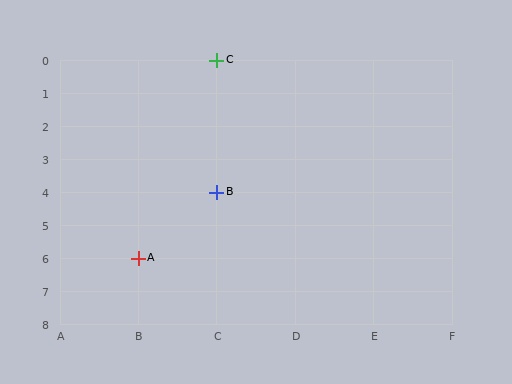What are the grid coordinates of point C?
Point C is at grid coordinates (C, 0).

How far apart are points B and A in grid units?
Points B and A are 1 column and 2 rows apart (about 2.2 grid units diagonally).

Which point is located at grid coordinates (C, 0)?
Point C is at (C, 0).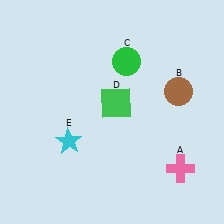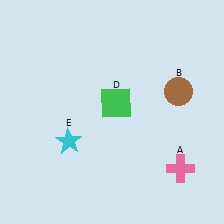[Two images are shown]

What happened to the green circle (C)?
The green circle (C) was removed in Image 2. It was in the top-right area of Image 1.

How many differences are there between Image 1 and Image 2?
There is 1 difference between the two images.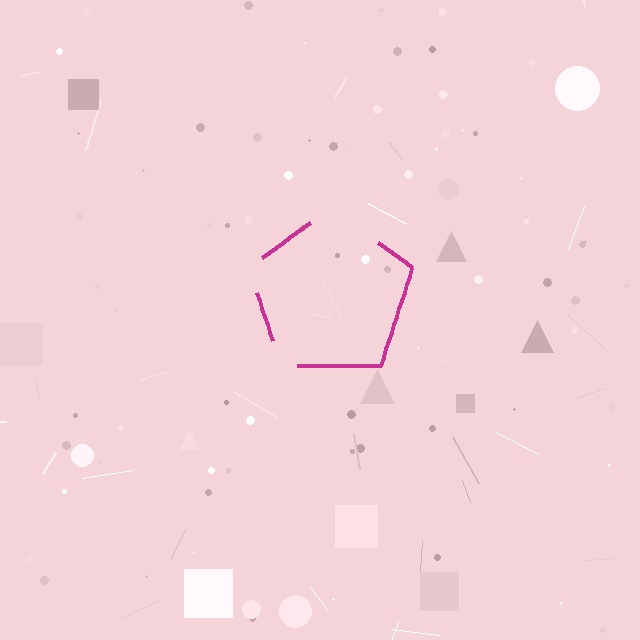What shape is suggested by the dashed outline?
The dashed outline suggests a pentagon.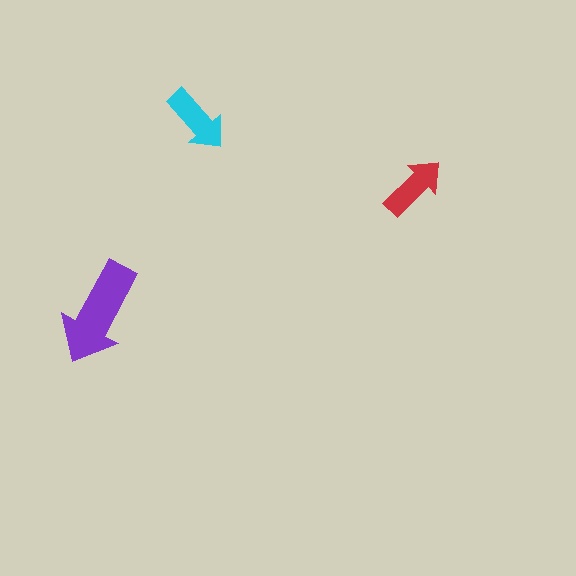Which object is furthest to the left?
The purple arrow is leftmost.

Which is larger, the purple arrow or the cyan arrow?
The purple one.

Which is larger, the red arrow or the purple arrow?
The purple one.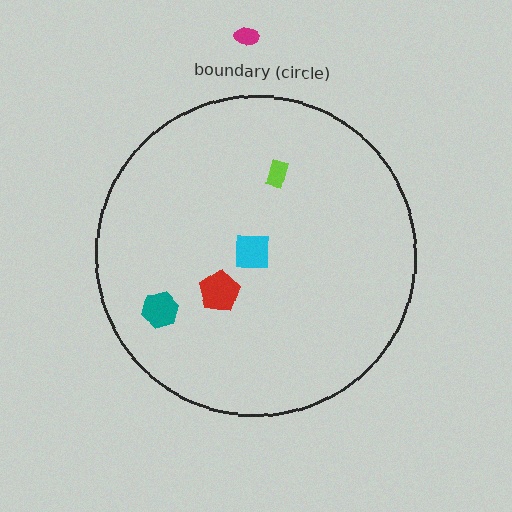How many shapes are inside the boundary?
4 inside, 1 outside.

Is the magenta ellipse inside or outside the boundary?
Outside.